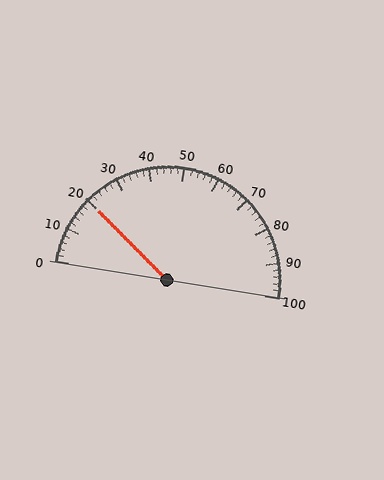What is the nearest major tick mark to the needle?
The nearest major tick mark is 20.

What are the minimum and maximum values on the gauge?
The gauge ranges from 0 to 100.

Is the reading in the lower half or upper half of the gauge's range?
The reading is in the lower half of the range (0 to 100).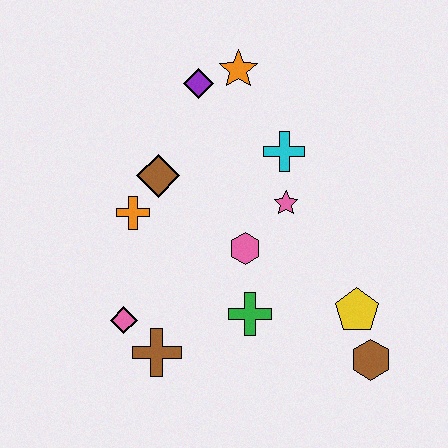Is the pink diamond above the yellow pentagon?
No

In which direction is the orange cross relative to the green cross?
The orange cross is to the left of the green cross.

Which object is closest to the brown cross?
The pink diamond is closest to the brown cross.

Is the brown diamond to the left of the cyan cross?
Yes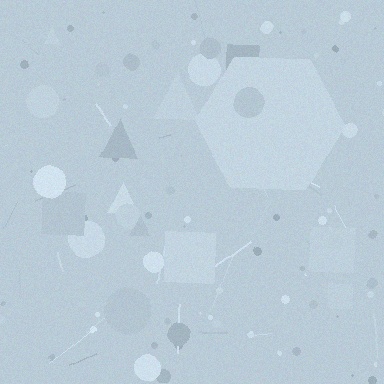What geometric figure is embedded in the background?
A hexagon is embedded in the background.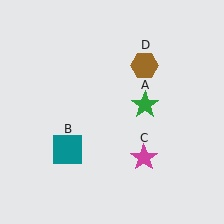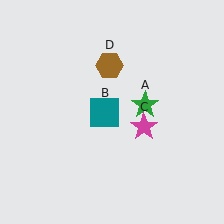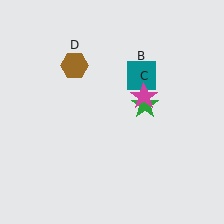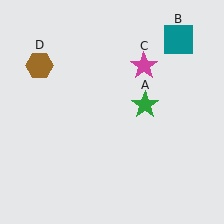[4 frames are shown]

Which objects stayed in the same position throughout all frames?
Green star (object A) remained stationary.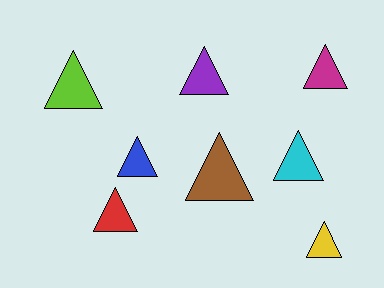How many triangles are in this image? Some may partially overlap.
There are 8 triangles.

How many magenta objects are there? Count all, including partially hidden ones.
There is 1 magenta object.